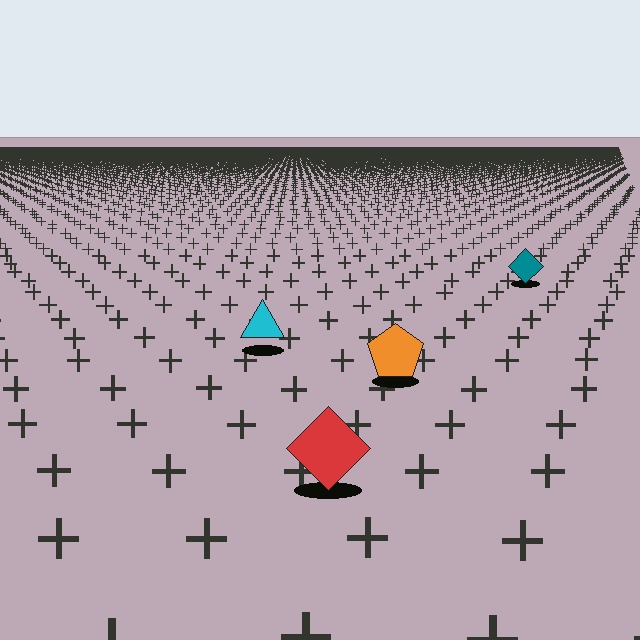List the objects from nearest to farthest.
From nearest to farthest: the red diamond, the orange pentagon, the cyan triangle, the teal diamond.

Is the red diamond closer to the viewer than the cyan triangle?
Yes. The red diamond is closer — you can tell from the texture gradient: the ground texture is coarser near it.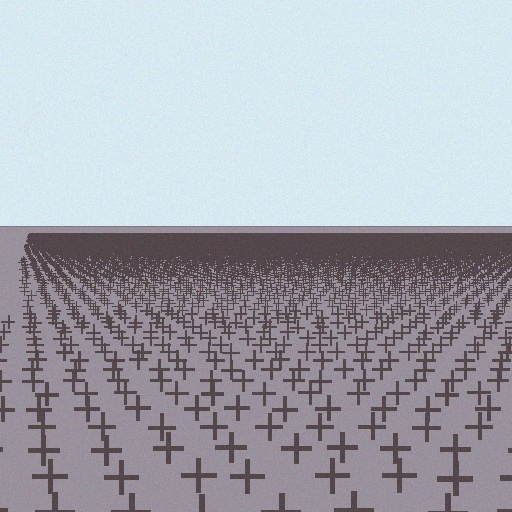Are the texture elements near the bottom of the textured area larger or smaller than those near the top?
Larger. Near the bottom, elements are closer to the viewer and appear at a bigger on-screen size.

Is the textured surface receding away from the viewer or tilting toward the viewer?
The surface is receding away from the viewer. Texture elements get smaller and denser toward the top.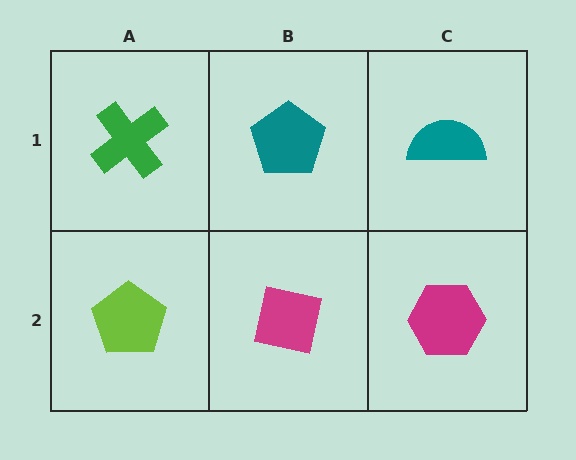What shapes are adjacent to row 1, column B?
A magenta square (row 2, column B), a green cross (row 1, column A), a teal semicircle (row 1, column C).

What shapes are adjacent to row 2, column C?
A teal semicircle (row 1, column C), a magenta square (row 2, column B).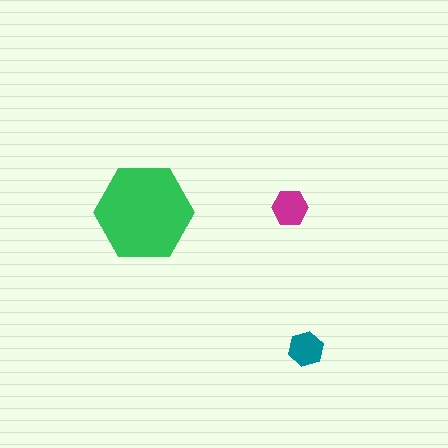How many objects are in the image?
There are 3 objects in the image.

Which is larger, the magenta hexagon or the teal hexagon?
The magenta one.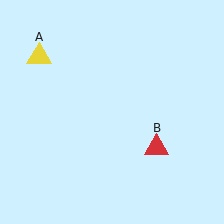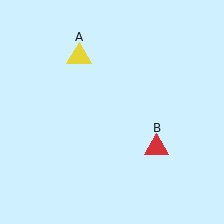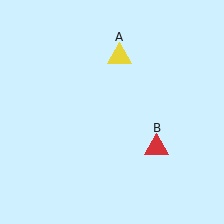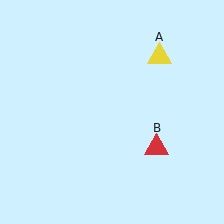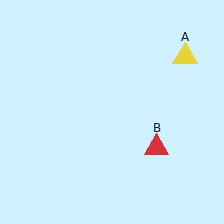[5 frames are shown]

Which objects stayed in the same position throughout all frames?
Red triangle (object B) remained stationary.